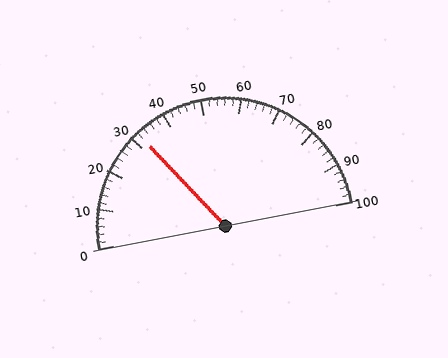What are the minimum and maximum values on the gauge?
The gauge ranges from 0 to 100.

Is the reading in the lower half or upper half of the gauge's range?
The reading is in the lower half of the range (0 to 100).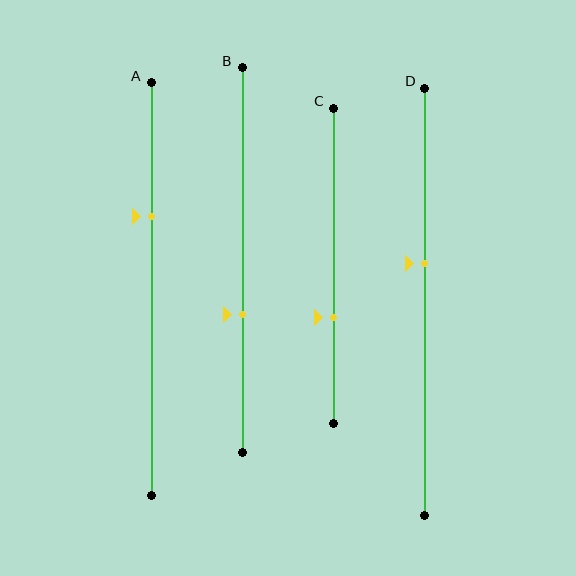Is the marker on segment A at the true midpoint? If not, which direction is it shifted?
No, the marker on segment A is shifted upward by about 18% of the segment length.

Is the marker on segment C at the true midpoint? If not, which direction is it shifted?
No, the marker on segment C is shifted downward by about 16% of the segment length.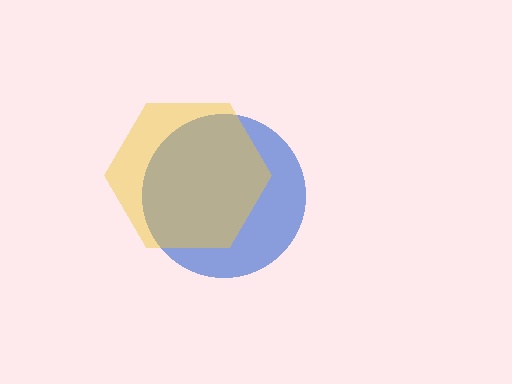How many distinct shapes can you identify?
There are 2 distinct shapes: a blue circle, a yellow hexagon.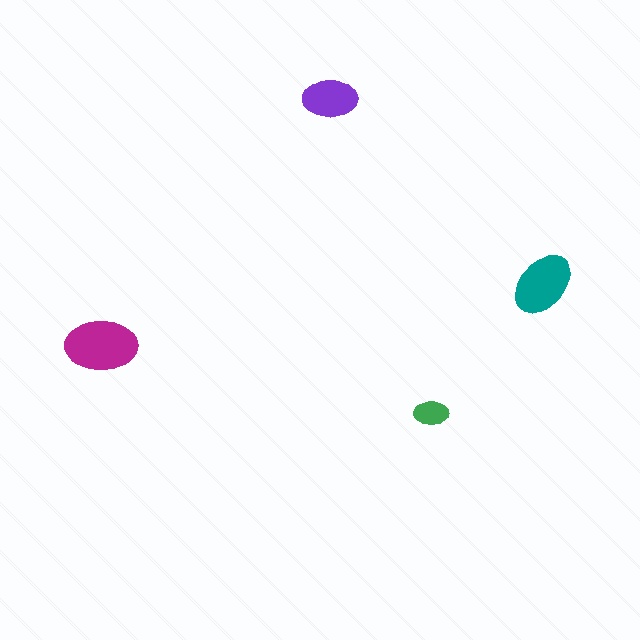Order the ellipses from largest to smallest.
the magenta one, the teal one, the purple one, the green one.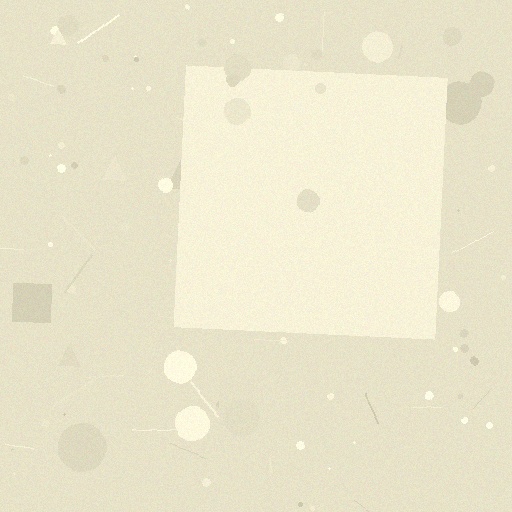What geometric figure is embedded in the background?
A square is embedded in the background.